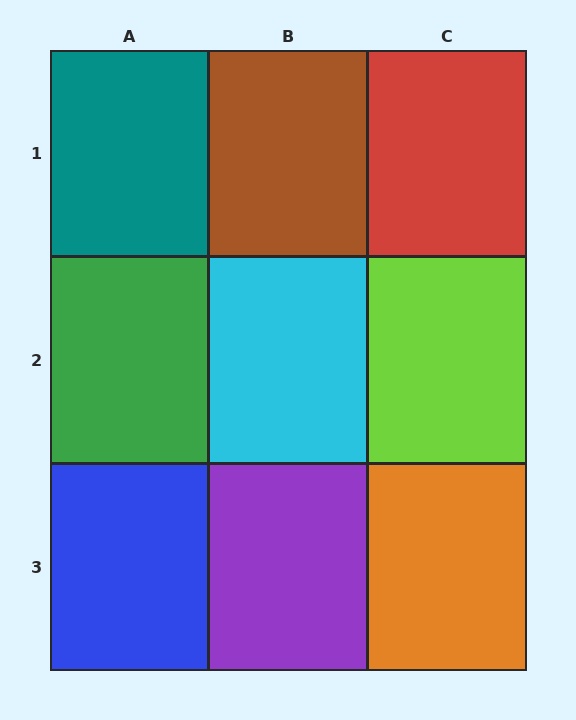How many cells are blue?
1 cell is blue.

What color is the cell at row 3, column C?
Orange.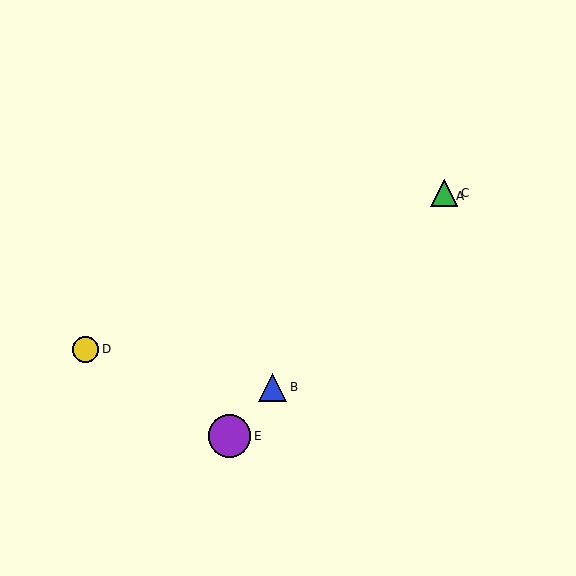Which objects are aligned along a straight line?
Objects A, B, C, E are aligned along a straight line.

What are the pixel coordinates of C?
Object C is at (444, 193).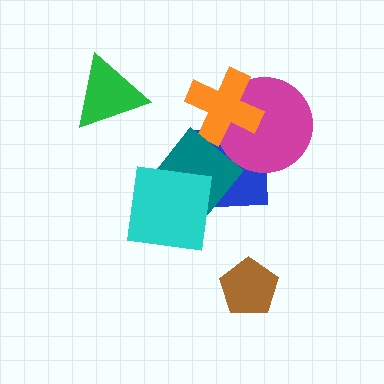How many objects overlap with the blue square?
3 objects overlap with the blue square.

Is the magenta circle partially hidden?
Yes, it is partially covered by another shape.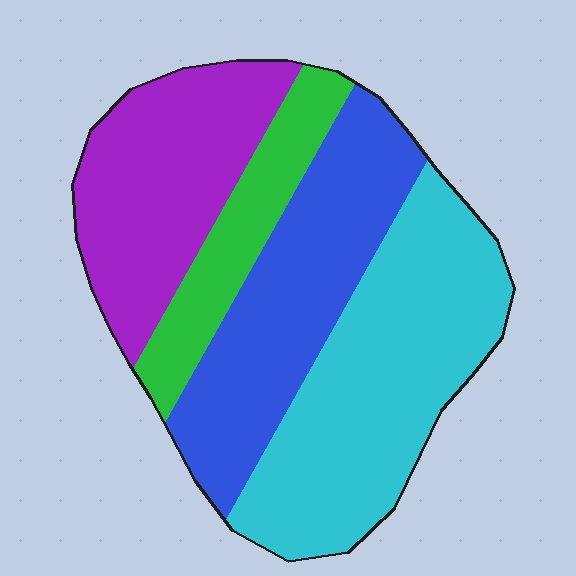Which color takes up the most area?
Cyan, at roughly 35%.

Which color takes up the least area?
Green, at roughly 15%.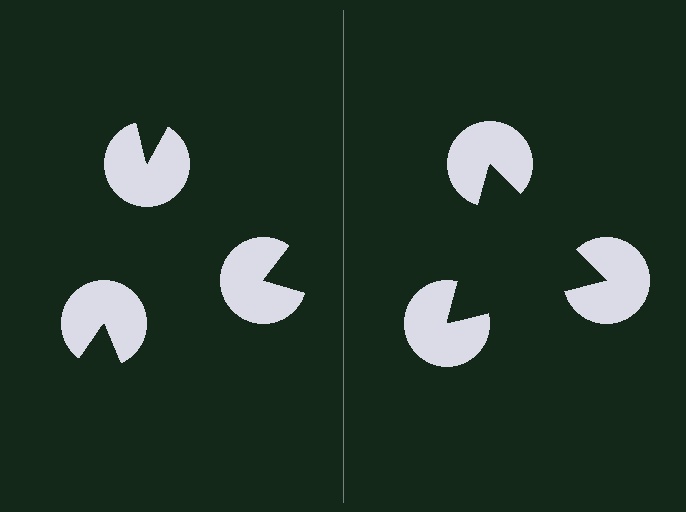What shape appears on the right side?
An illusory triangle.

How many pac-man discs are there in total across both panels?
6 — 3 on each side.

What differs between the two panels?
The pac-man discs are positioned identically on both sides; only the wedge orientations differ. On the right they align to a triangle; on the left they are misaligned.